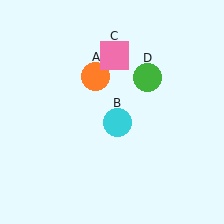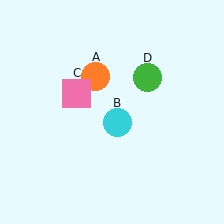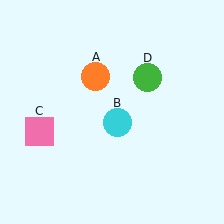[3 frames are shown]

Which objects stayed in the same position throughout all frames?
Orange circle (object A) and cyan circle (object B) and green circle (object D) remained stationary.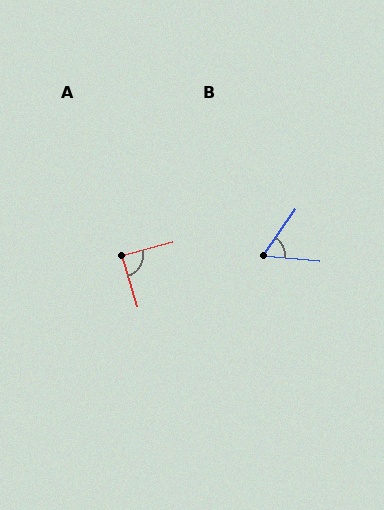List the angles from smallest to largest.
B (60°), A (88°).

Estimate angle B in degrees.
Approximately 60 degrees.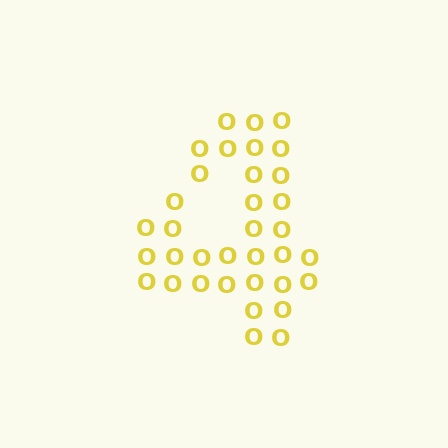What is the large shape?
The large shape is the digit 4.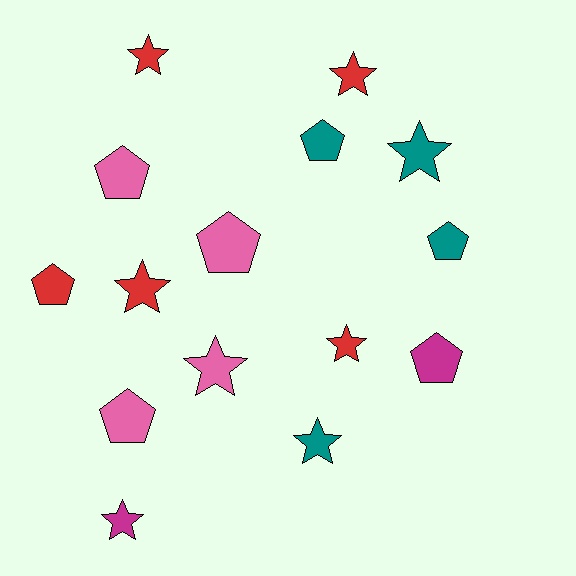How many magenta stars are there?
There is 1 magenta star.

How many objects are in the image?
There are 15 objects.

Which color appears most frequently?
Red, with 5 objects.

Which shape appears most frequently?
Star, with 8 objects.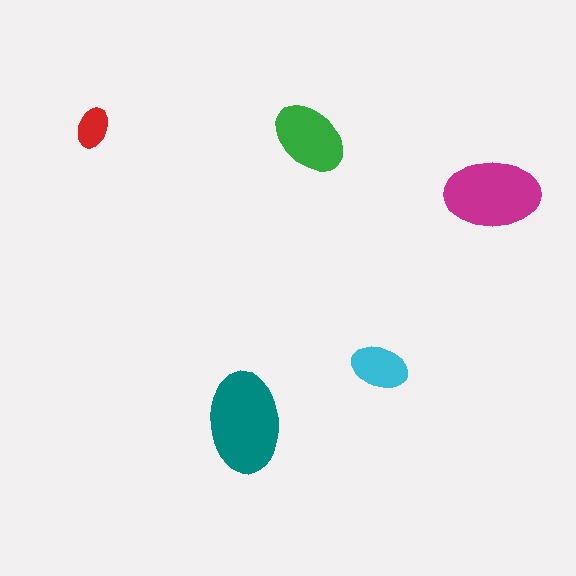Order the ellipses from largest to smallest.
the teal one, the magenta one, the green one, the cyan one, the red one.